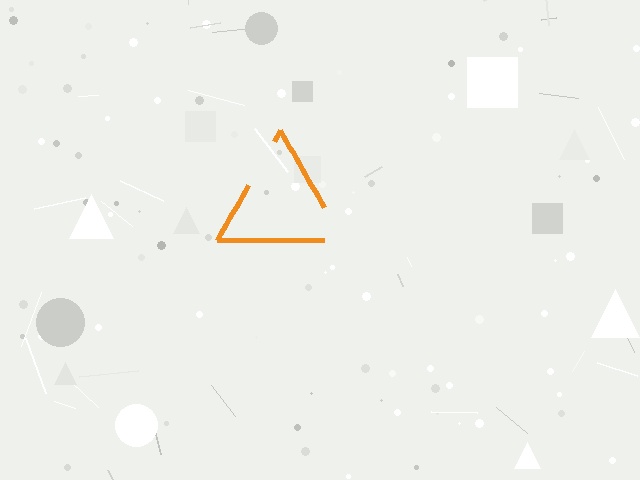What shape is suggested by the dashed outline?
The dashed outline suggests a triangle.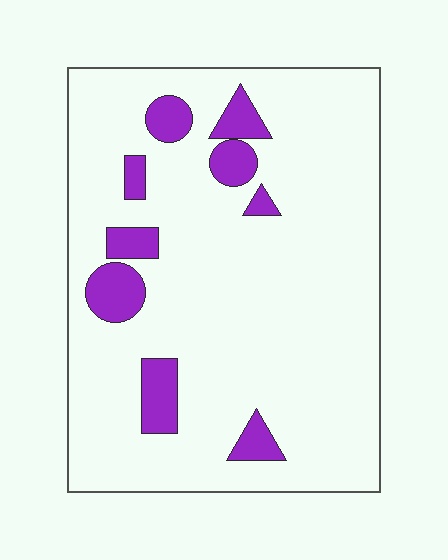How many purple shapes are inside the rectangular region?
9.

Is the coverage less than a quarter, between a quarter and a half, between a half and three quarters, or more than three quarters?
Less than a quarter.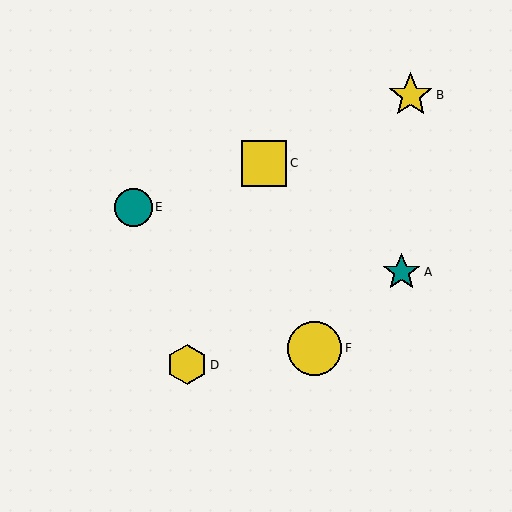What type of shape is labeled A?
Shape A is a teal star.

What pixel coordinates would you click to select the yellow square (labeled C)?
Click at (264, 163) to select the yellow square C.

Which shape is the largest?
The yellow circle (labeled F) is the largest.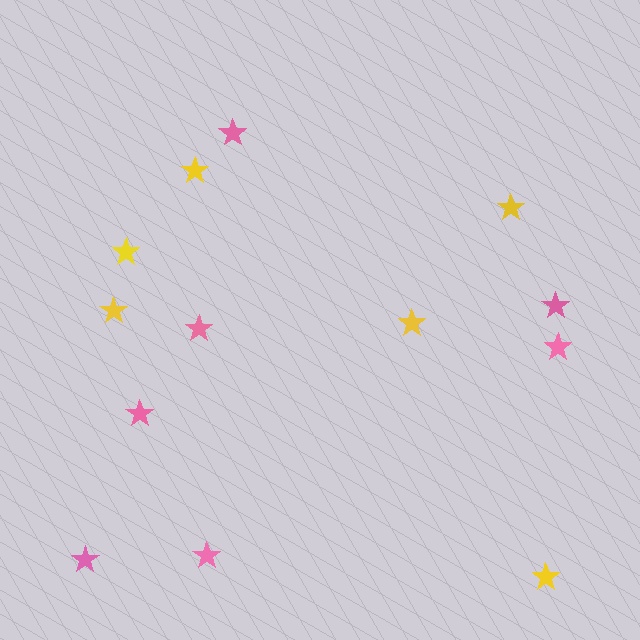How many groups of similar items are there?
There are 2 groups: one group of pink stars (7) and one group of yellow stars (6).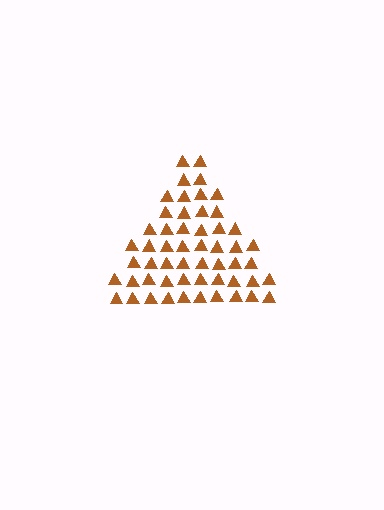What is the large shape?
The large shape is a triangle.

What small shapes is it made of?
It is made of small triangles.